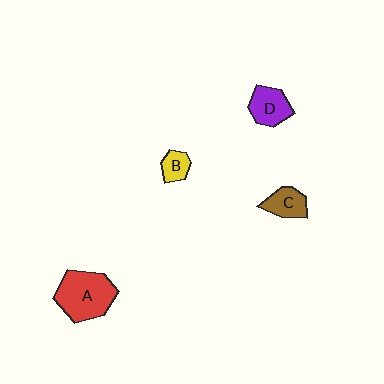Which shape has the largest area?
Shape A (red).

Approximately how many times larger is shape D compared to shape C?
Approximately 1.2 times.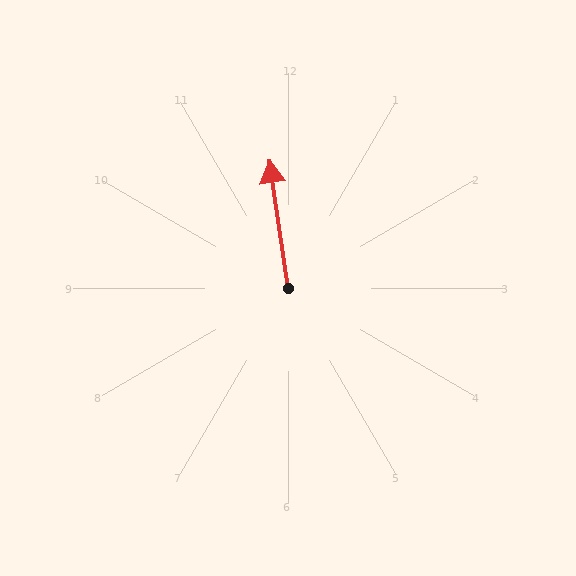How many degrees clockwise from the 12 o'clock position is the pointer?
Approximately 352 degrees.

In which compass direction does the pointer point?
North.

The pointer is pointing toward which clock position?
Roughly 12 o'clock.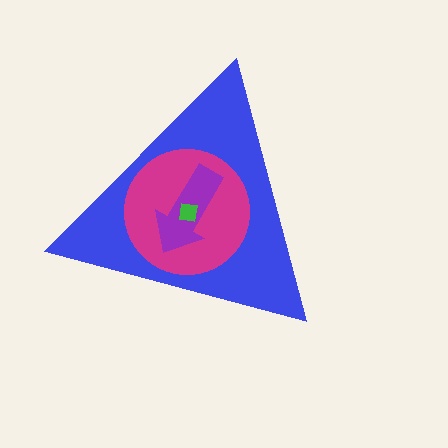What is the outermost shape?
The blue triangle.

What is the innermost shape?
The green square.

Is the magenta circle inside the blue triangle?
Yes.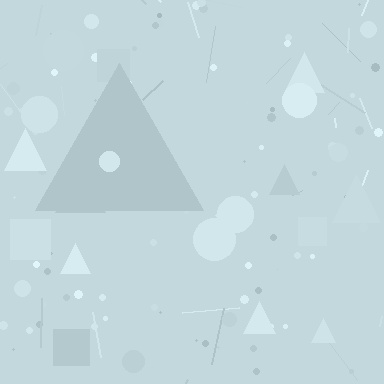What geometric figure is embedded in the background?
A triangle is embedded in the background.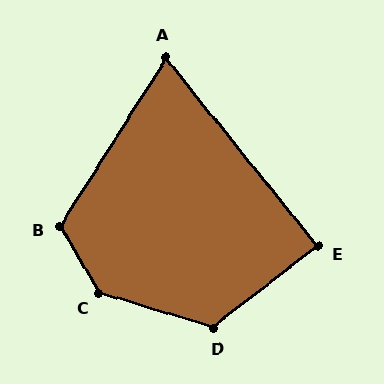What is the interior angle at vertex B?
Approximately 117 degrees (obtuse).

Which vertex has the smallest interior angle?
A, at approximately 71 degrees.